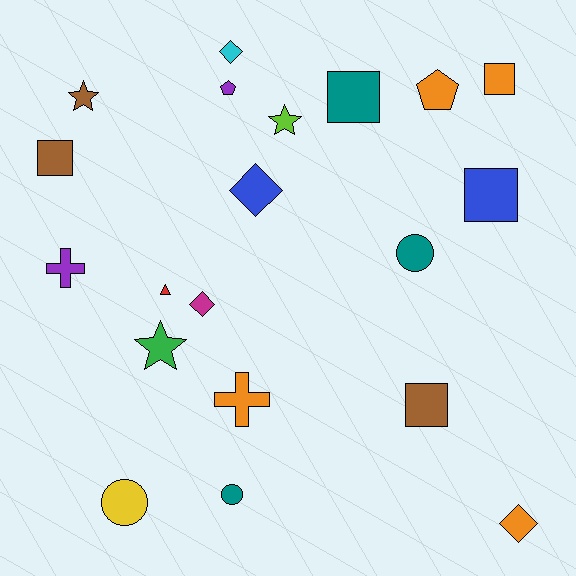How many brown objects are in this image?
There are 3 brown objects.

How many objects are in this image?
There are 20 objects.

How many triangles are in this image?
There is 1 triangle.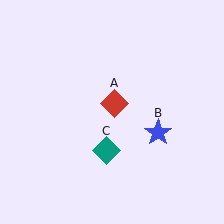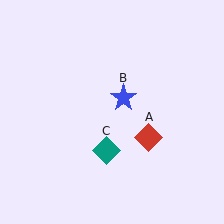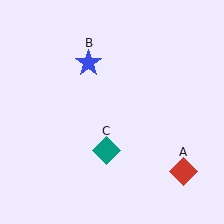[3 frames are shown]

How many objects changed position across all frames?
2 objects changed position: red diamond (object A), blue star (object B).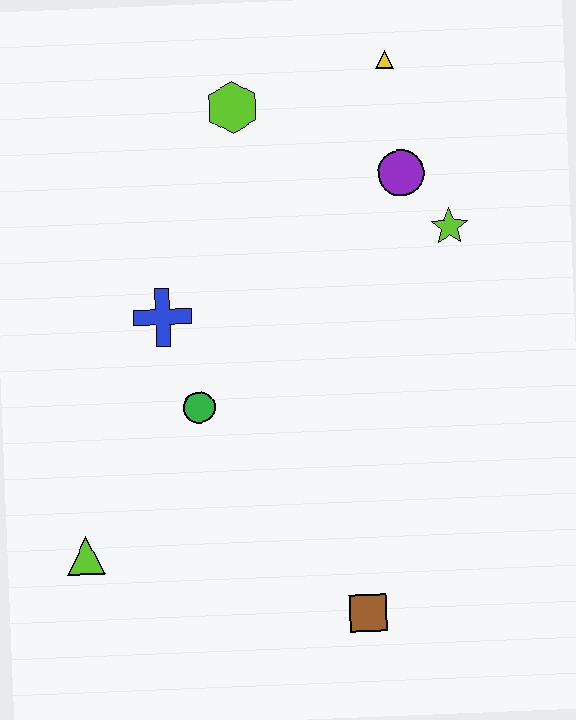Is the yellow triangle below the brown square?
No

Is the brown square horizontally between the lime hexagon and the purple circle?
Yes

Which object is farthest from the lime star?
The lime triangle is farthest from the lime star.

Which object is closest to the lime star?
The purple circle is closest to the lime star.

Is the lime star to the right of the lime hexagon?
Yes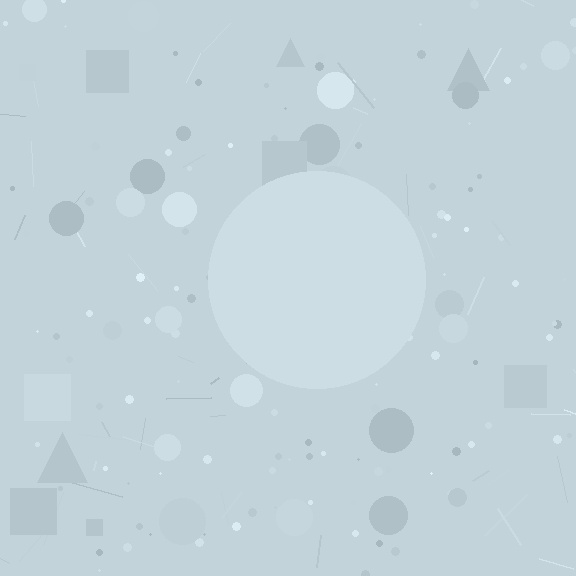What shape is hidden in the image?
A circle is hidden in the image.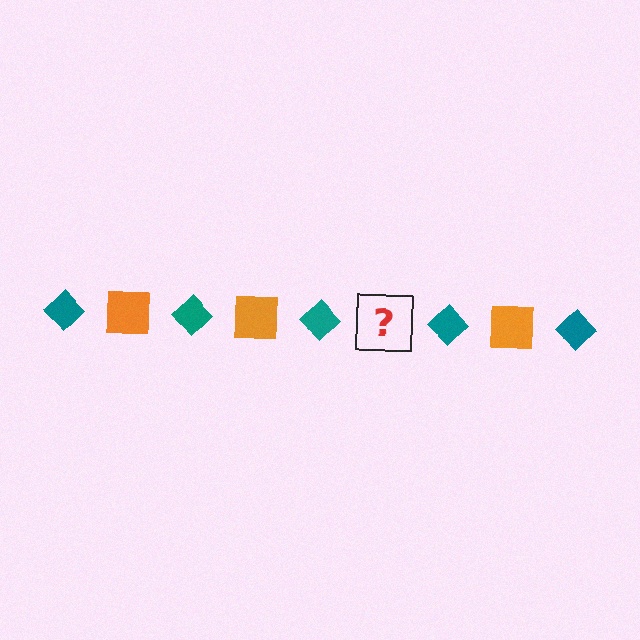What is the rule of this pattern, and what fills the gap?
The rule is that the pattern alternates between teal diamond and orange square. The gap should be filled with an orange square.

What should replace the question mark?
The question mark should be replaced with an orange square.